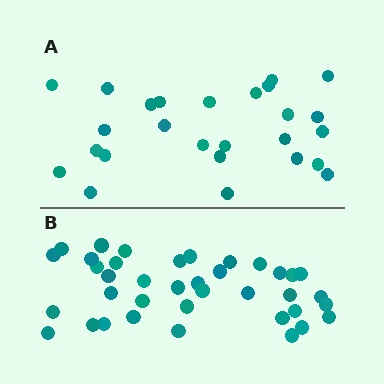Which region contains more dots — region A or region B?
Region B (the bottom region) has more dots.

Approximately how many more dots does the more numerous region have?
Region B has roughly 12 or so more dots than region A.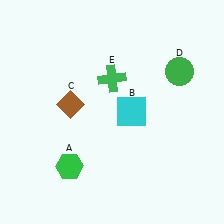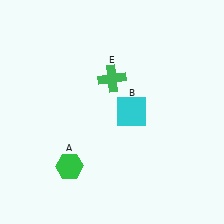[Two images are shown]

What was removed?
The green circle (D), the brown diamond (C) were removed in Image 2.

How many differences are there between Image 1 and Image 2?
There are 2 differences between the two images.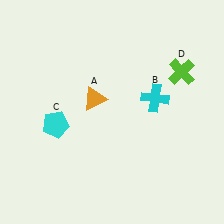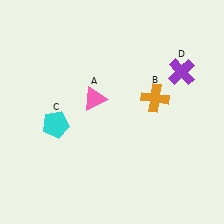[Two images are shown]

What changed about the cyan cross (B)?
In Image 1, B is cyan. In Image 2, it changed to orange.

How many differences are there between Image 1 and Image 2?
There are 3 differences between the two images.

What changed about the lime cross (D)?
In Image 1, D is lime. In Image 2, it changed to purple.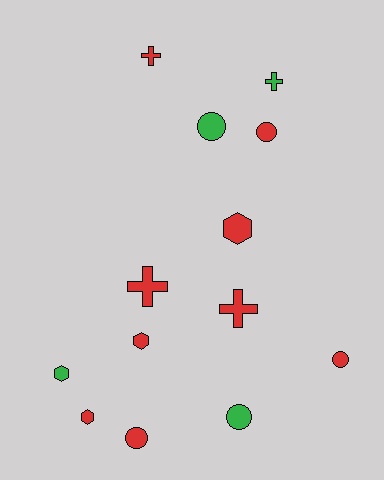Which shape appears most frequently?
Circle, with 5 objects.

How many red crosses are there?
There are 3 red crosses.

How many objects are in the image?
There are 13 objects.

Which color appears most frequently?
Red, with 9 objects.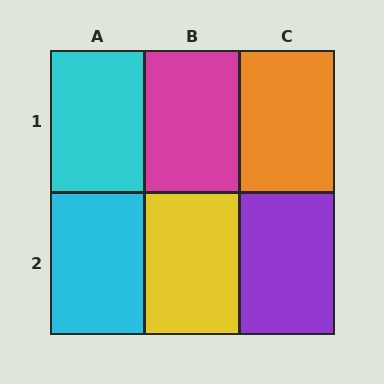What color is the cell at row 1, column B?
Magenta.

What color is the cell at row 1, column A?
Cyan.